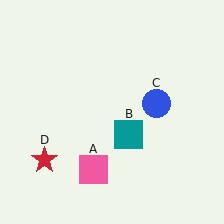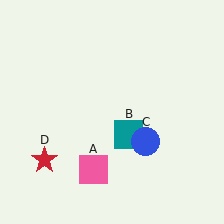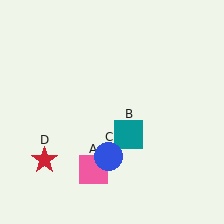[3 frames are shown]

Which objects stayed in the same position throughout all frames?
Pink square (object A) and teal square (object B) and red star (object D) remained stationary.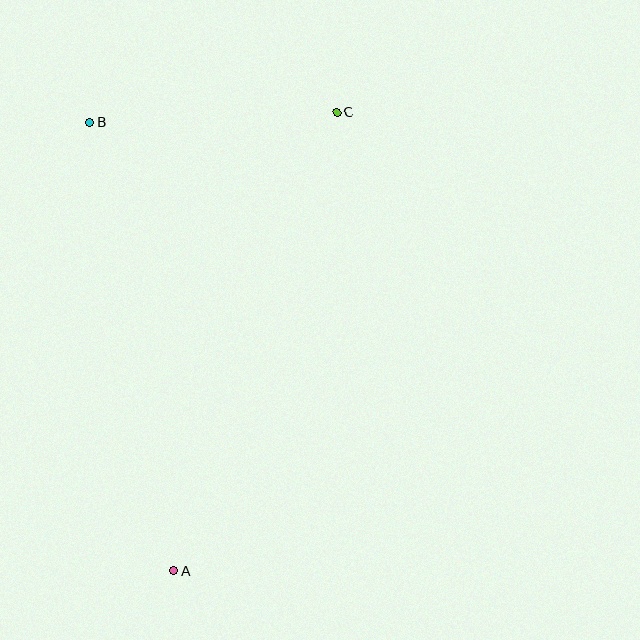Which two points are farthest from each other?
Points A and C are farthest from each other.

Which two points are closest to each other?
Points B and C are closest to each other.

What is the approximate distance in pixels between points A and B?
The distance between A and B is approximately 457 pixels.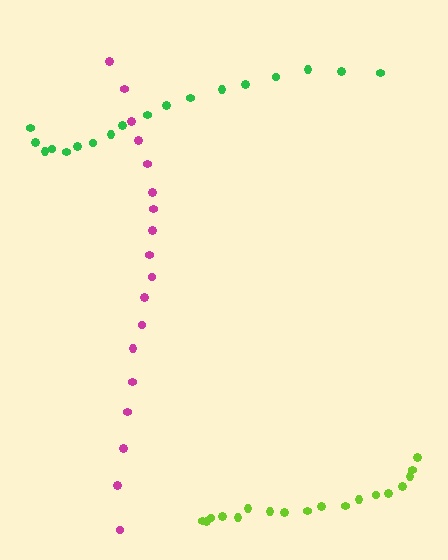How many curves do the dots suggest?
There are 3 distinct paths.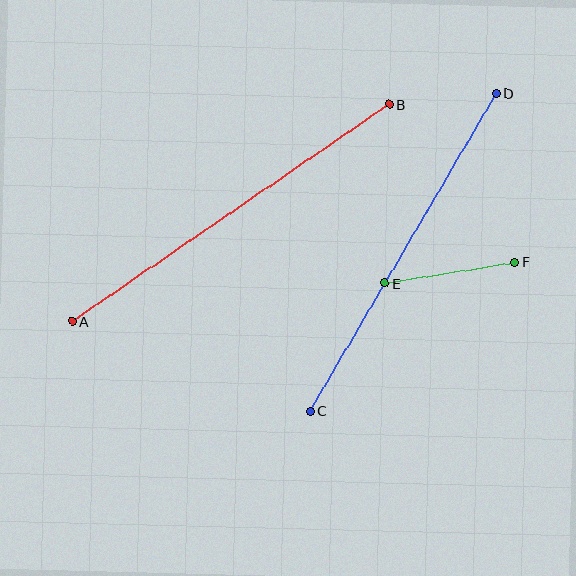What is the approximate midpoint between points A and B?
The midpoint is at approximately (231, 213) pixels.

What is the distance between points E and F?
The distance is approximately 131 pixels.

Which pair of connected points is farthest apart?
Points A and B are farthest apart.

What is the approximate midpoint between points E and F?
The midpoint is at approximately (450, 272) pixels.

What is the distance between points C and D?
The distance is approximately 368 pixels.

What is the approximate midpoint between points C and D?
The midpoint is at approximately (403, 252) pixels.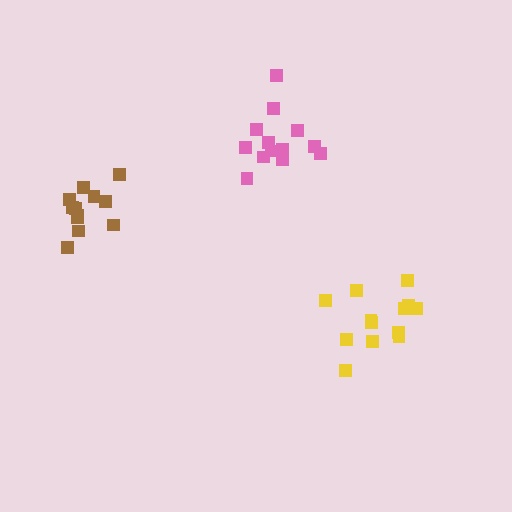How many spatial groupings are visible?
There are 3 spatial groupings.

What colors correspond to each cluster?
The clusters are colored: pink, yellow, brown.